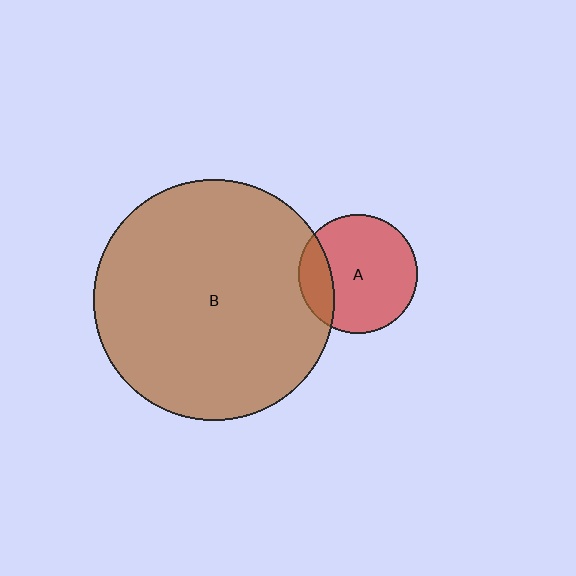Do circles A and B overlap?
Yes.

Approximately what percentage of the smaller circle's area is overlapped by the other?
Approximately 20%.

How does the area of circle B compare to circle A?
Approximately 4.1 times.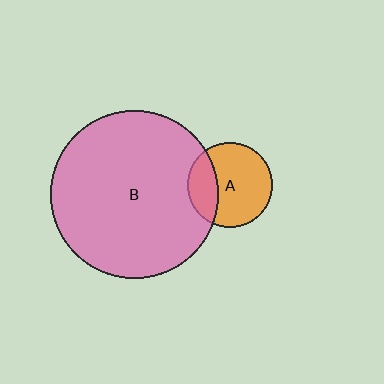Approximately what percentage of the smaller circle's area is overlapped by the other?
Approximately 25%.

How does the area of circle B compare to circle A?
Approximately 3.9 times.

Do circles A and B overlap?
Yes.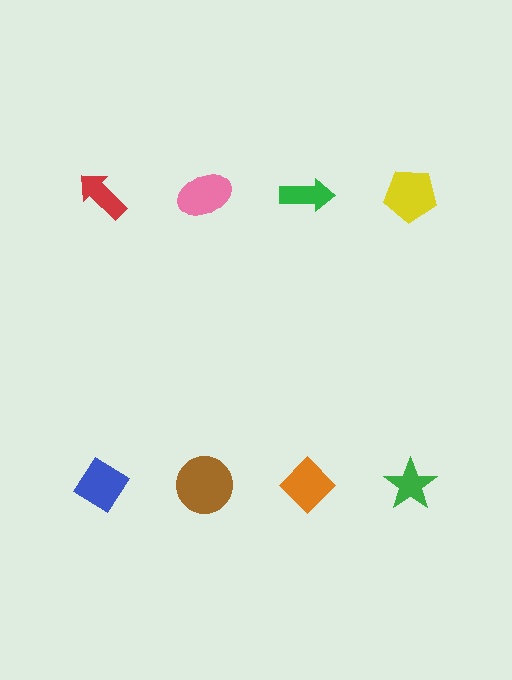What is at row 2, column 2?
A brown circle.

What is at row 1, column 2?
A pink ellipse.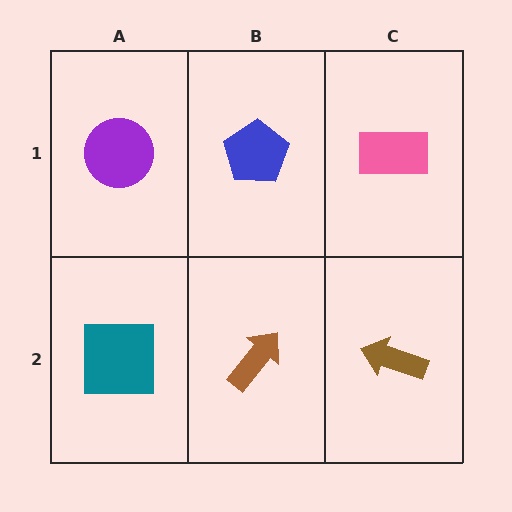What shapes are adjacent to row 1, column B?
A brown arrow (row 2, column B), a purple circle (row 1, column A), a pink rectangle (row 1, column C).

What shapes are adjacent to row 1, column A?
A teal square (row 2, column A), a blue pentagon (row 1, column B).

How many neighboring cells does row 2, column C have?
2.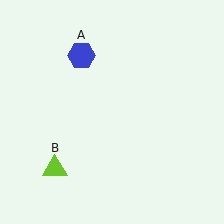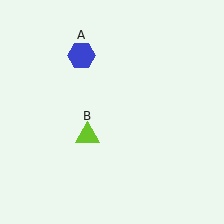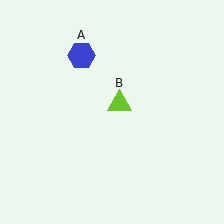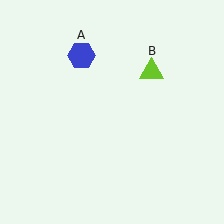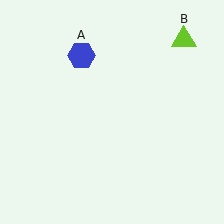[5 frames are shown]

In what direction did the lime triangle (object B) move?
The lime triangle (object B) moved up and to the right.